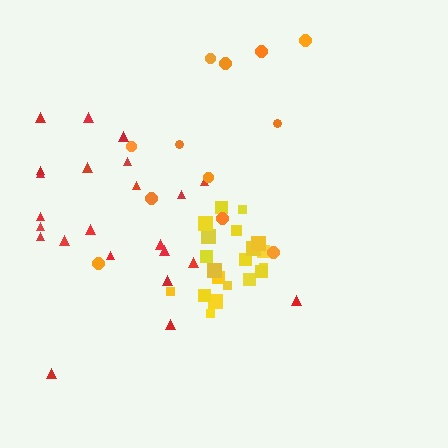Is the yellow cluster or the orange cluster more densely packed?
Yellow.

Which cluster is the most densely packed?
Yellow.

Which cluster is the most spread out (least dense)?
Orange.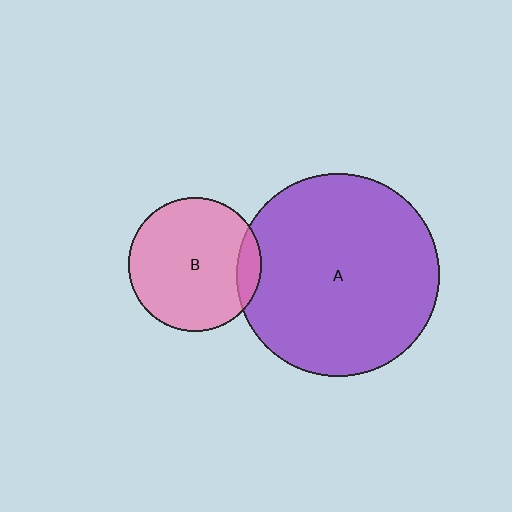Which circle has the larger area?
Circle A (purple).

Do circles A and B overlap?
Yes.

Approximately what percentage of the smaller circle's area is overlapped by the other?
Approximately 10%.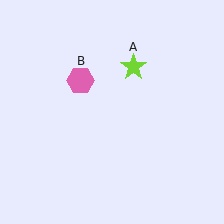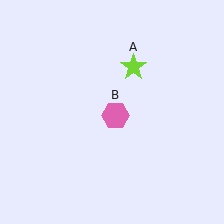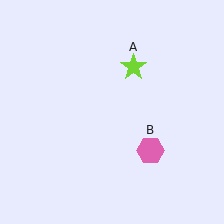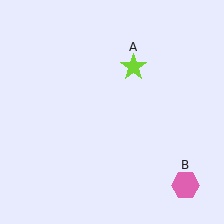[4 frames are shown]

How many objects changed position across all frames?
1 object changed position: pink hexagon (object B).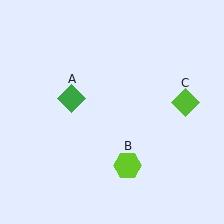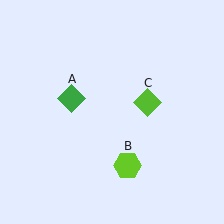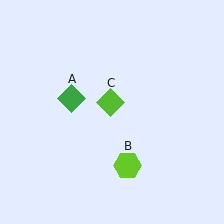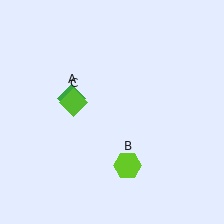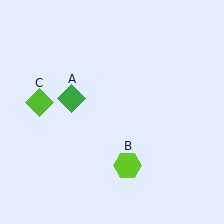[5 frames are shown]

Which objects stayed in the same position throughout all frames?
Green diamond (object A) and lime hexagon (object B) remained stationary.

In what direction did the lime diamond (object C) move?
The lime diamond (object C) moved left.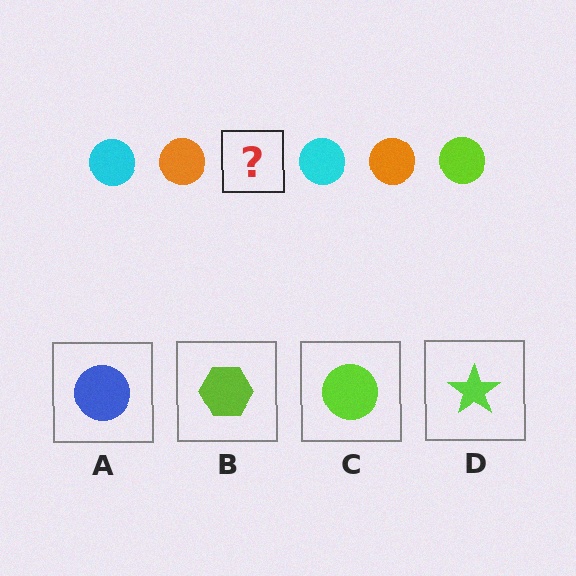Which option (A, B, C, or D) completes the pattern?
C.